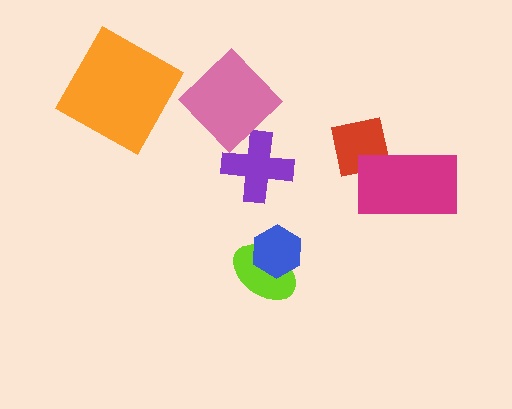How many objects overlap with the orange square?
0 objects overlap with the orange square.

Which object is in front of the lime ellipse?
The blue hexagon is in front of the lime ellipse.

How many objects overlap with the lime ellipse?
1 object overlaps with the lime ellipse.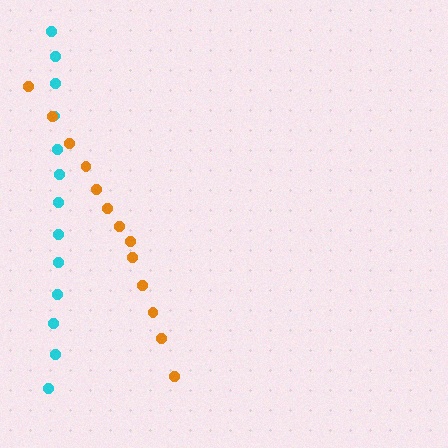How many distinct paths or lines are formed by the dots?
There are 2 distinct paths.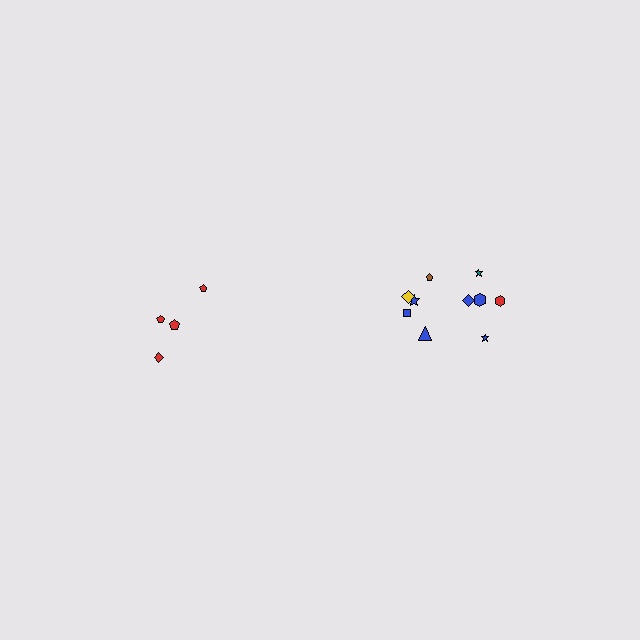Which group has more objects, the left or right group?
The right group.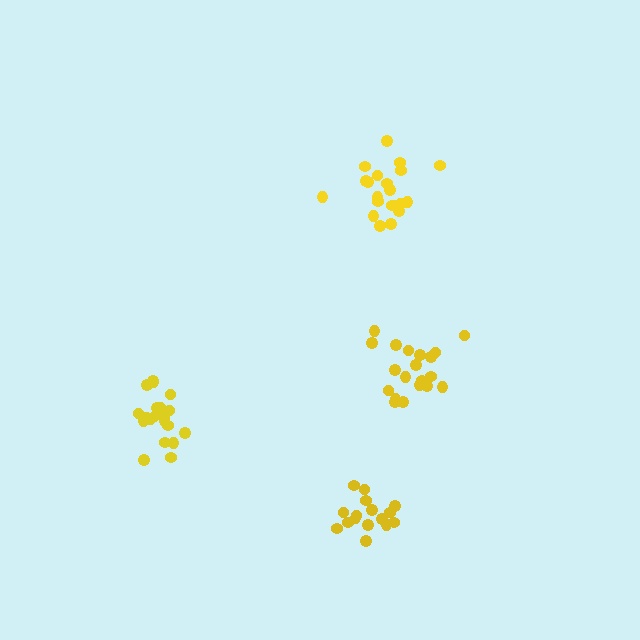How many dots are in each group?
Group 1: 20 dots, Group 2: 16 dots, Group 3: 21 dots, Group 4: 20 dots (77 total).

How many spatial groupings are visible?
There are 4 spatial groupings.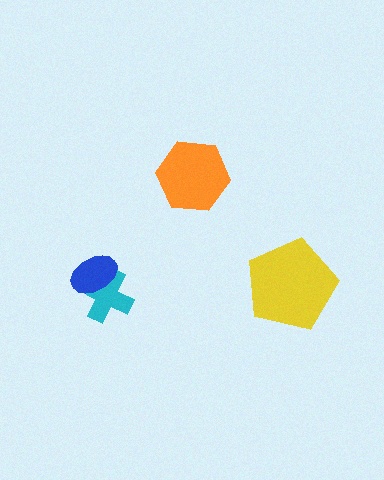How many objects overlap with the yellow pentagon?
0 objects overlap with the yellow pentagon.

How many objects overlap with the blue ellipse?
1 object overlaps with the blue ellipse.